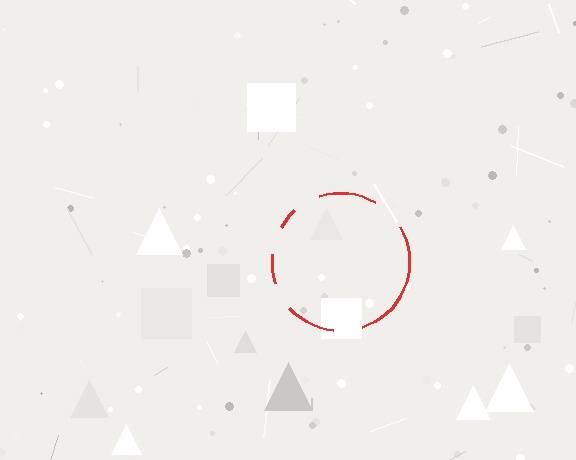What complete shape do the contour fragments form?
The contour fragments form a circle.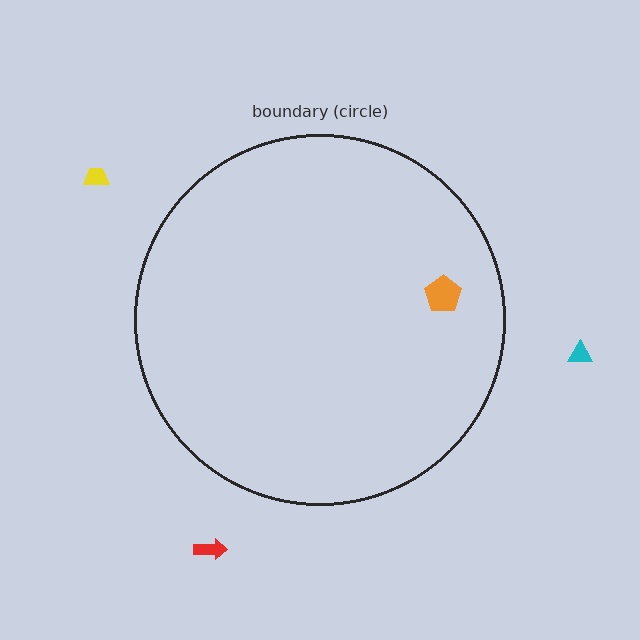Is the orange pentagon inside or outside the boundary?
Inside.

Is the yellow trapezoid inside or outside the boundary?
Outside.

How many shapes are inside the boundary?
1 inside, 3 outside.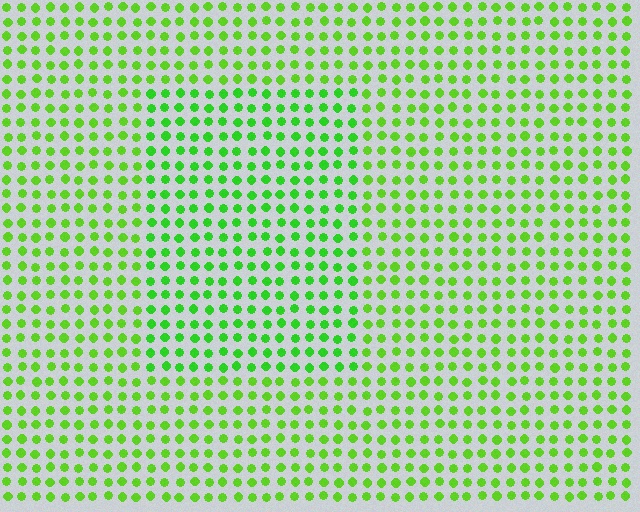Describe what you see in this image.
The image is filled with small lime elements in a uniform arrangement. A rectangle-shaped region is visible where the elements are tinted to a slightly different hue, forming a subtle color boundary.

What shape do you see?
I see a rectangle.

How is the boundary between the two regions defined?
The boundary is defined purely by a slight shift in hue (about 17 degrees). Spacing, size, and orientation are identical on both sides.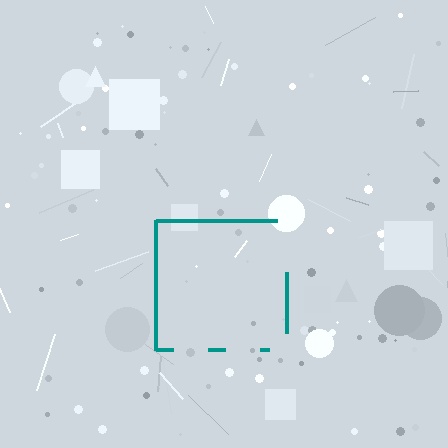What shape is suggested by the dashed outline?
The dashed outline suggests a square.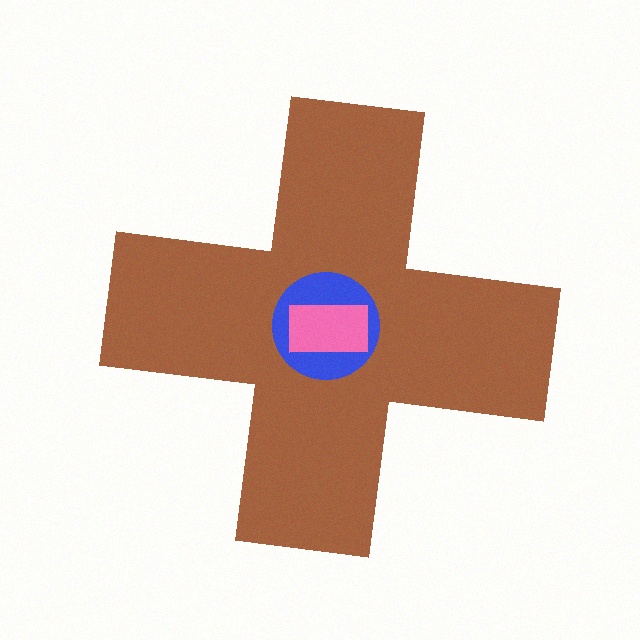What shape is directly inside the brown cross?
The blue circle.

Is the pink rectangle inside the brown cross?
Yes.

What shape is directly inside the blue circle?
The pink rectangle.